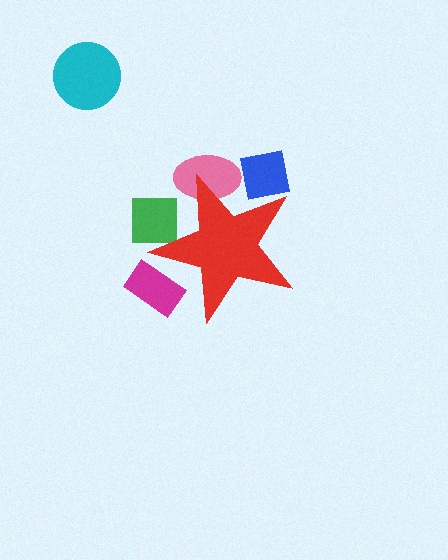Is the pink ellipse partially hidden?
Yes, the pink ellipse is partially hidden behind the red star.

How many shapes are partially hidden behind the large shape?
4 shapes are partially hidden.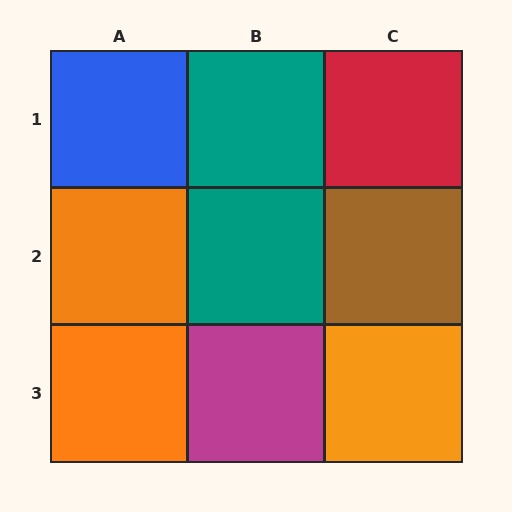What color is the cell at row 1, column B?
Teal.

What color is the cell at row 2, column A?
Orange.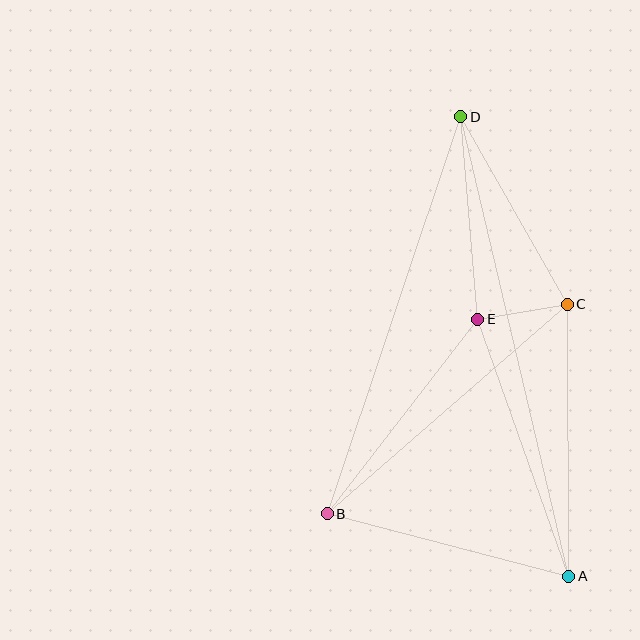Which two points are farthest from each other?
Points A and D are farthest from each other.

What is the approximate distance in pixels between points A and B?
The distance between A and B is approximately 249 pixels.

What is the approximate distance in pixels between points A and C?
The distance between A and C is approximately 272 pixels.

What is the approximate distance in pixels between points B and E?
The distance between B and E is approximately 246 pixels.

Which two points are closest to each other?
Points C and E are closest to each other.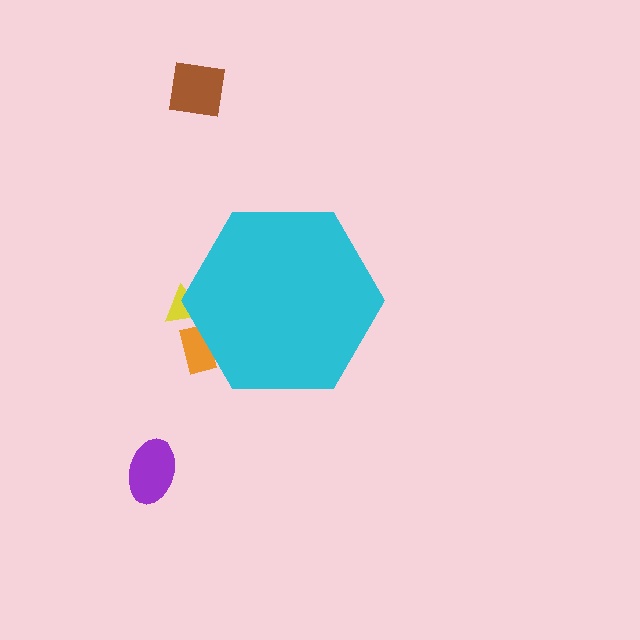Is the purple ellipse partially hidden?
No, the purple ellipse is fully visible.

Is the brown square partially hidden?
No, the brown square is fully visible.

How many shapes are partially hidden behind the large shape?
2 shapes are partially hidden.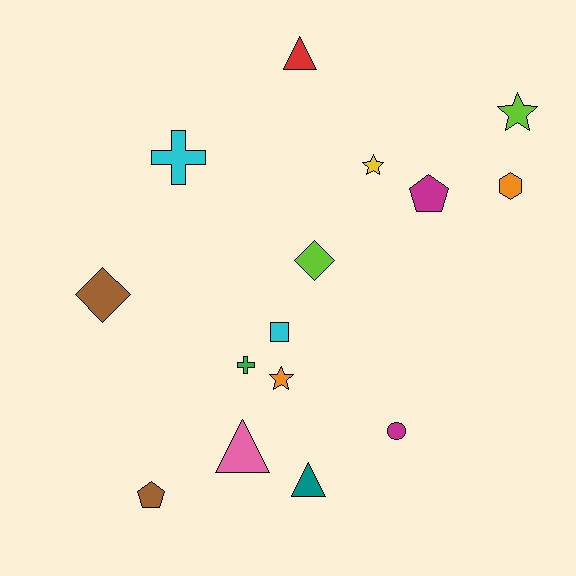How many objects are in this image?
There are 15 objects.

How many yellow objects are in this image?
There is 1 yellow object.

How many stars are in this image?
There are 3 stars.